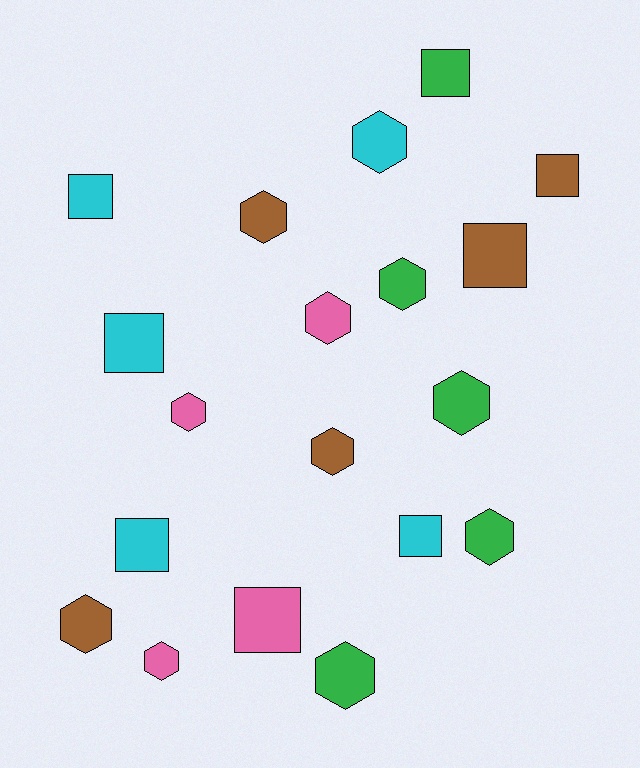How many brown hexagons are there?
There are 3 brown hexagons.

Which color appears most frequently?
Brown, with 5 objects.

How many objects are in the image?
There are 19 objects.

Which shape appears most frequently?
Hexagon, with 11 objects.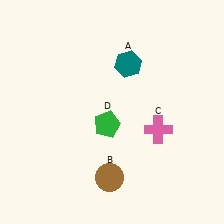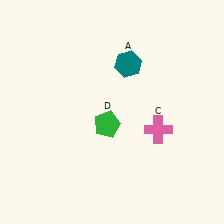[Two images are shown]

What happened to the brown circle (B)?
The brown circle (B) was removed in Image 2. It was in the bottom-left area of Image 1.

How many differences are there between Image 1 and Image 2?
There is 1 difference between the two images.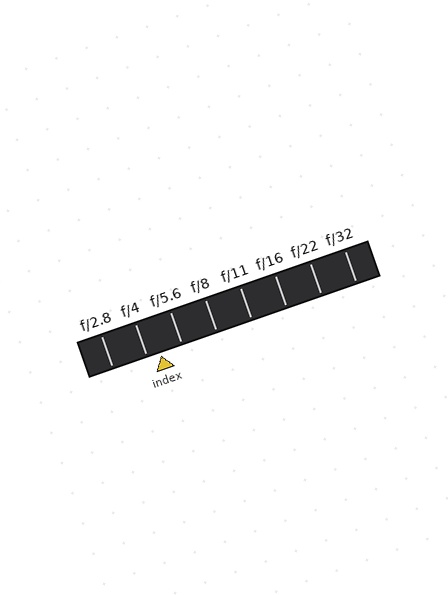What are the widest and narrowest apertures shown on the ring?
The widest aperture shown is f/2.8 and the narrowest is f/32.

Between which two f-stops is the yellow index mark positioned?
The index mark is between f/4 and f/5.6.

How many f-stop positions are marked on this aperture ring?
There are 8 f-stop positions marked.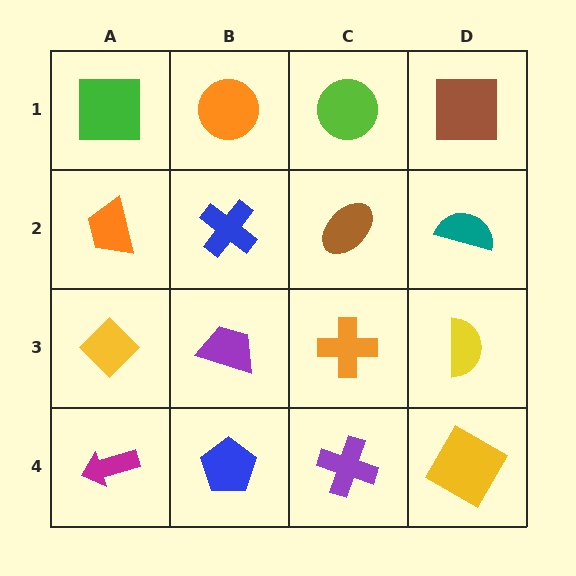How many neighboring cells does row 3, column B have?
4.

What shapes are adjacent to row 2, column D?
A brown square (row 1, column D), a yellow semicircle (row 3, column D), a brown ellipse (row 2, column C).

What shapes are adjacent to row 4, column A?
A yellow diamond (row 3, column A), a blue pentagon (row 4, column B).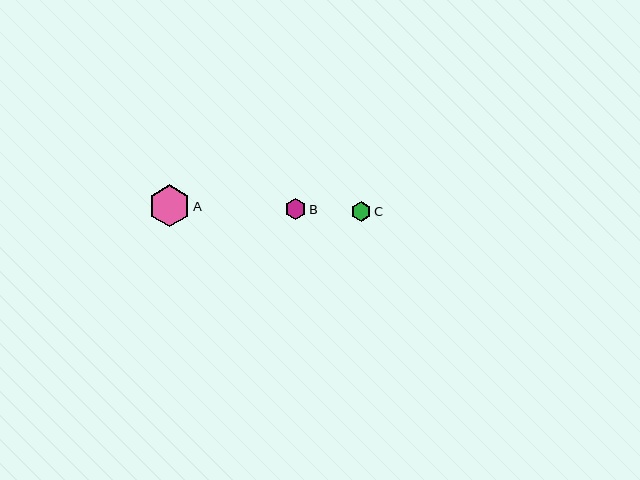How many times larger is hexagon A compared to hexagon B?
Hexagon A is approximately 2.0 times the size of hexagon B.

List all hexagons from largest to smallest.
From largest to smallest: A, B, C.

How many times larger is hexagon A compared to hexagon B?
Hexagon A is approximately 2.0 times the size of hexagon B.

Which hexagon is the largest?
Hexagon A is the largest with a size of approximately 42 pixels.